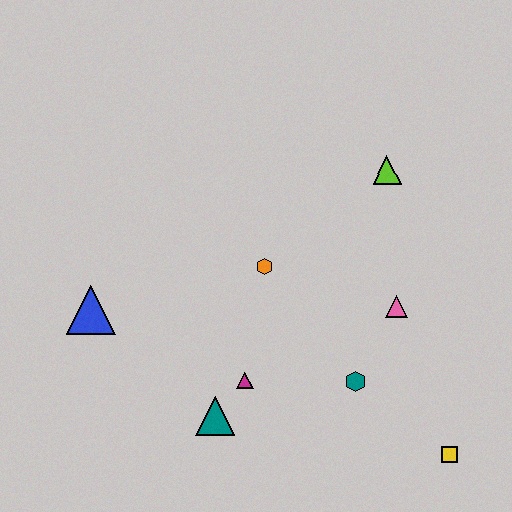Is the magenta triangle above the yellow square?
Yes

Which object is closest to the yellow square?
The teal hexagon is closest to the yellow square.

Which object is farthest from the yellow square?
The blue triangle is farthest from the yellow square.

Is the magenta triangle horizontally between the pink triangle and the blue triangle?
Yes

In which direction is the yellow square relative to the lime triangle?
The yellow square is below the lime triangle.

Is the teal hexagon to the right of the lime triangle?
No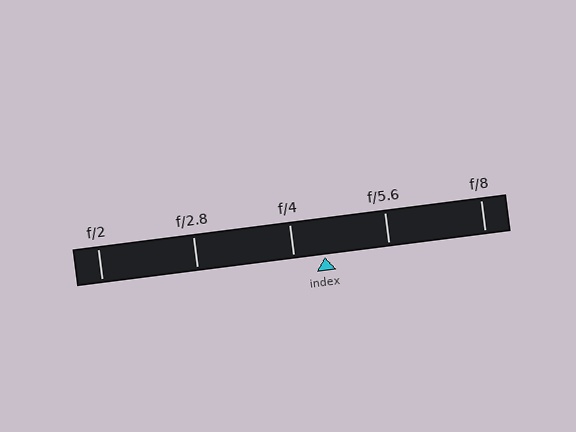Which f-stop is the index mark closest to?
The index mark is closest to f/4.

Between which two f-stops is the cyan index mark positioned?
The index mark is between f/4 and f/5.6.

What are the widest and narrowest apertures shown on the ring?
The widest aperture shown is f/2 and the narrowest is f/8.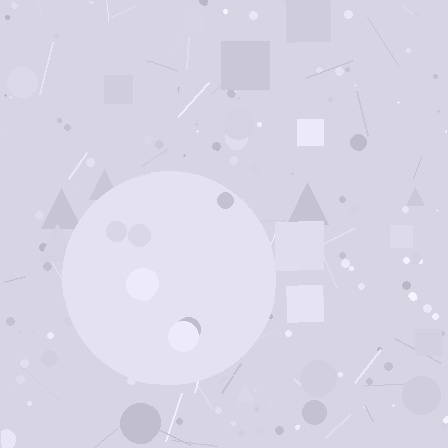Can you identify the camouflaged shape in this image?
The camouflaged shape is a circle.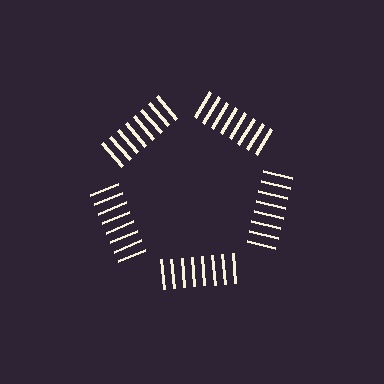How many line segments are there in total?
40 — 8 along each of the 5 edges.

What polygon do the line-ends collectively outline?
An illusory pentagon — the line segments terminate on its edges but no continuous stroke is drawn.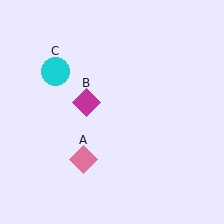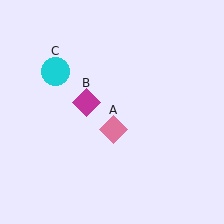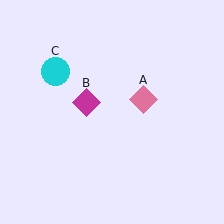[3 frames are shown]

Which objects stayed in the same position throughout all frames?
Magenta diamond (object B) and cyan circle (object C) remained stationary.